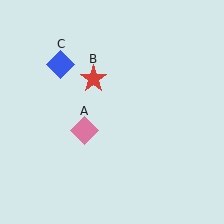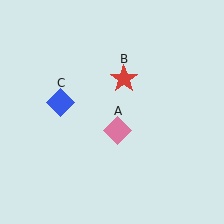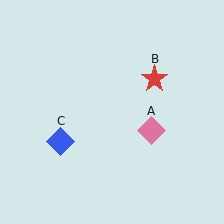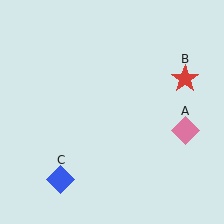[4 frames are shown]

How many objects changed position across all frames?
3 objects changed position: pink diamond (object A), red star (object B), blue diamond (object C).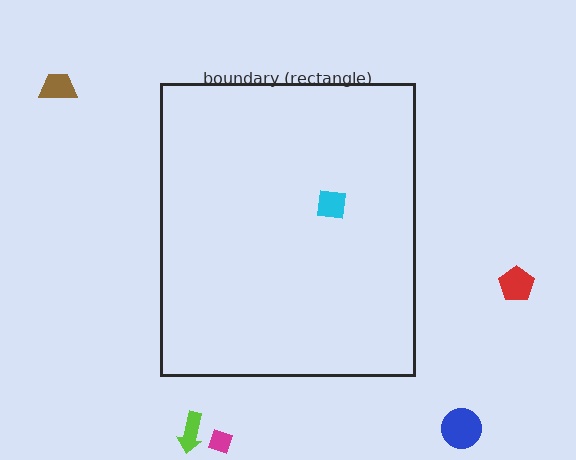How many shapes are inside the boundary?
1 inside, 5 outside.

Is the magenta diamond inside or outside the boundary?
Outside.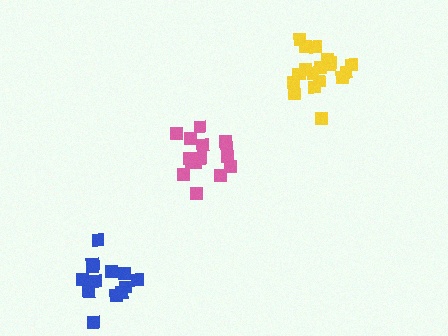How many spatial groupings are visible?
There are 3 spatial groupings.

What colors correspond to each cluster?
The clusters are colored: blue, yellow, pink.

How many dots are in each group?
Group 1: 14 dots, Group 2: 18 dots, Group 3: 15 dots (47 total).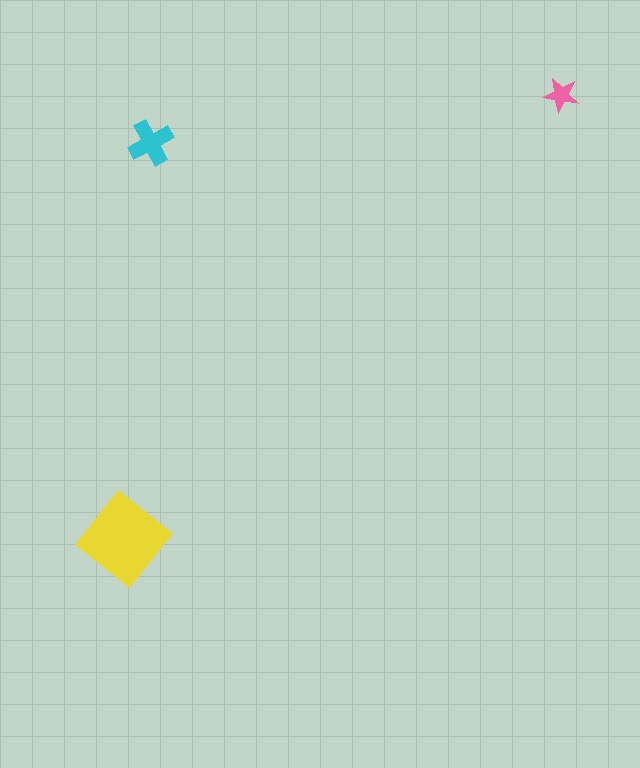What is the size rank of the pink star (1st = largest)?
3rd.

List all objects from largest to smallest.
The yellow diamond, the cyan cross, the pink star.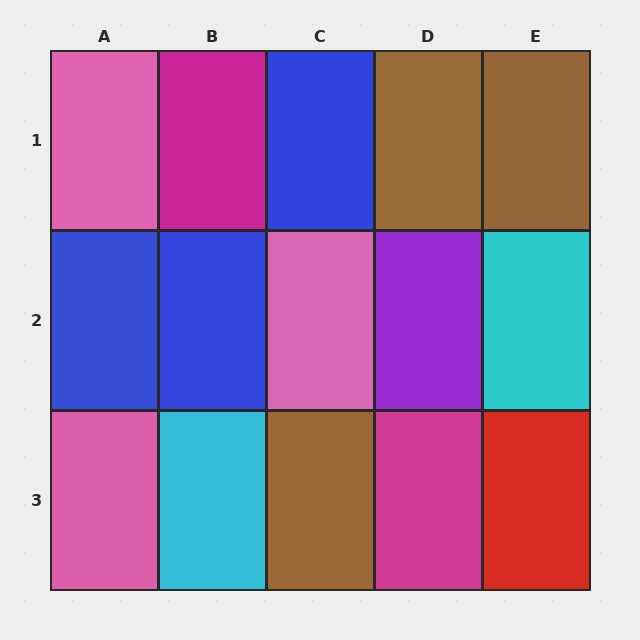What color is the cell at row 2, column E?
Cyan.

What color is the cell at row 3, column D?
Magenta.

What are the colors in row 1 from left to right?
Pink, magenta, blue, brown, brown.